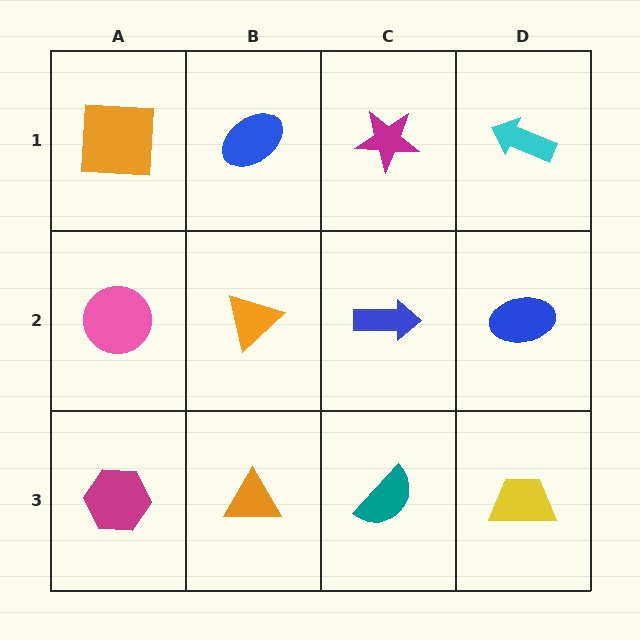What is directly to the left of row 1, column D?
A magenta star.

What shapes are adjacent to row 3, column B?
An orange triangle (row 2, column B), a magenta hexagon (row 3, column A), a teal semicircle (row 3, column C).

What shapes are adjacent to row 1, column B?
An orange triangle (row 2, column B), an orange square (row 1, column A), a magenta star (row 1, column C).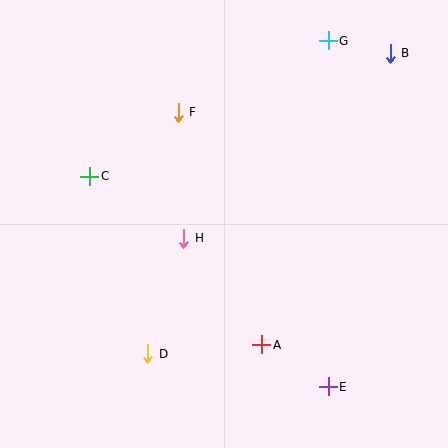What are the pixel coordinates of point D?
Point D is at (148, 354).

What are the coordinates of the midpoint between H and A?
The midpoint between H and A is at (223, 292).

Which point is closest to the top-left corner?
Point C is closest to the top-left corner.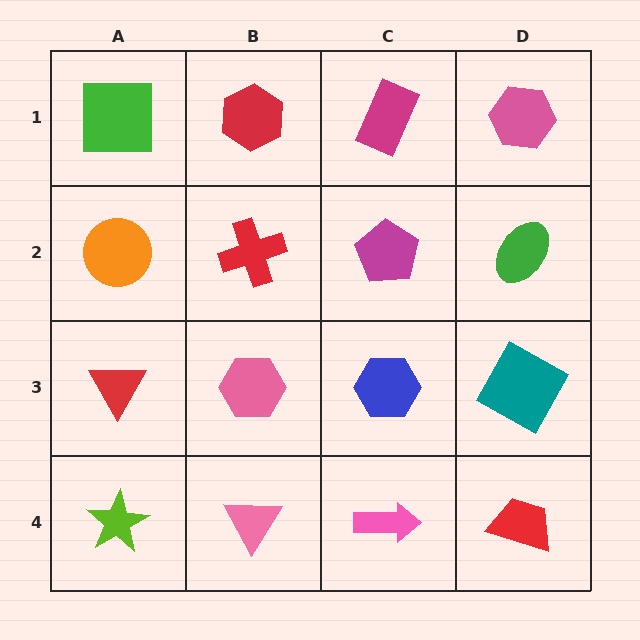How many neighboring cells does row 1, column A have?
2.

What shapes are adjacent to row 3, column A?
An orange circle (row 2, column A), a lime star (row 4, column A), a pink hexagon (row 3, column B).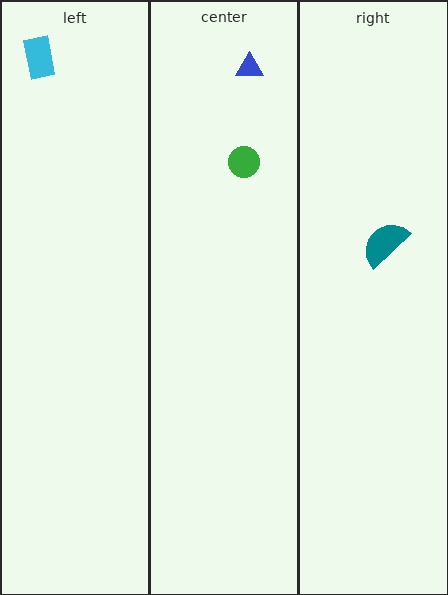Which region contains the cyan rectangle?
The left region.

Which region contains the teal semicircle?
The right region.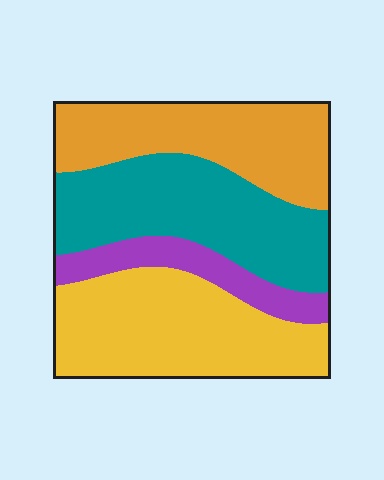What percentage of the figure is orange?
Orange covers 26% of the figure.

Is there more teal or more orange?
Teal.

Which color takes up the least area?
Purple, at roughly 10%.